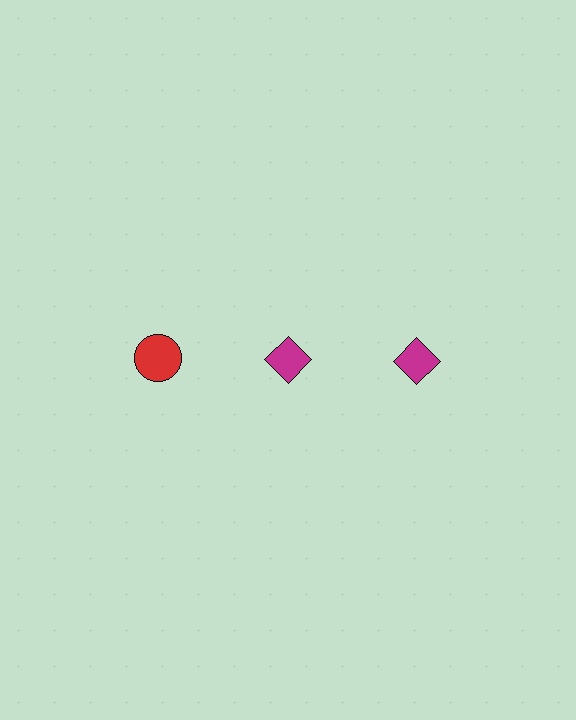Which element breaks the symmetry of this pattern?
The red circle in the top row, leftmost column breaks the symmetry. All other shapes are magenta diamonds.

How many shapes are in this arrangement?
There are 3 shapes arranged in a grid pattern.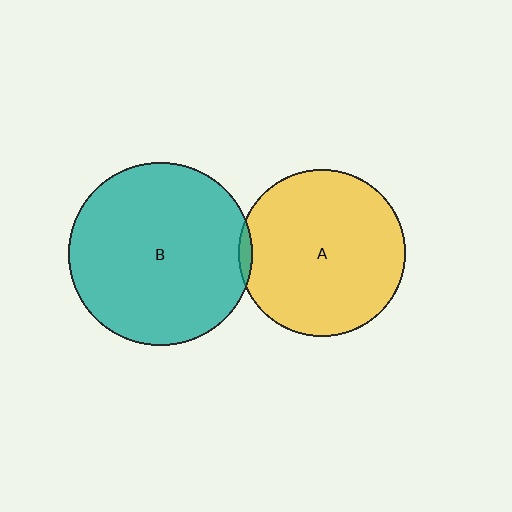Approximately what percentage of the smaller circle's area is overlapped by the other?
Approximately 5%.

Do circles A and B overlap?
Yes.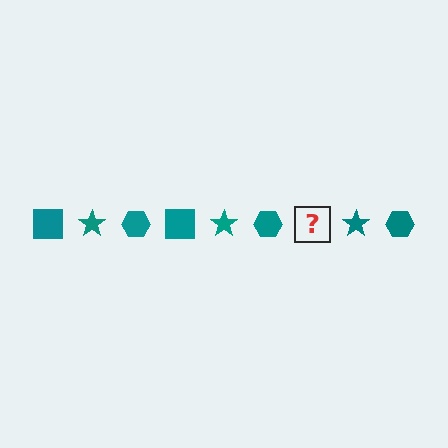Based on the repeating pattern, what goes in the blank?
The blank should be a teal square.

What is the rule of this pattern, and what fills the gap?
The rule is that the pattern cycles through square, star, hexagon shapes in teal. The gap should be filled with a teal square.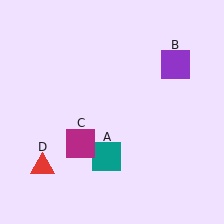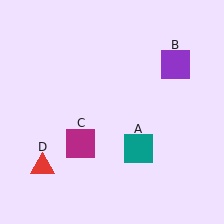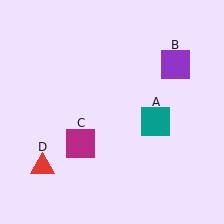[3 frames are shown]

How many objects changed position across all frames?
1 object changed position: teal square (object A).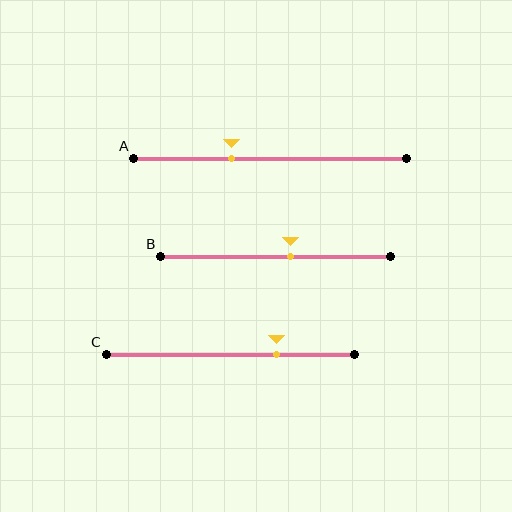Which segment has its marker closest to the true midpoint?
Segment B has its marker closest to the true midpoint.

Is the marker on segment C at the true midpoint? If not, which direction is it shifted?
No, the marker on segment C is shifted to the right by about 18% of the segment length.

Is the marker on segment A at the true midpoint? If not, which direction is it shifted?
No, the marker on segment A is shifted to the left by about 14% of the segment length.